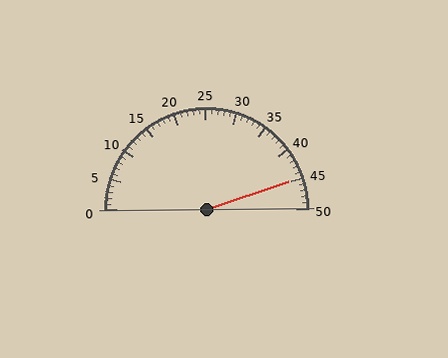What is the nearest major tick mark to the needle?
The nearest major tick mark is 45.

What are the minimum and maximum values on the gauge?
The gauge ranges from 0 to 50.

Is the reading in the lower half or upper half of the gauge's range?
The reading is in the upper half of the range (0 to 50).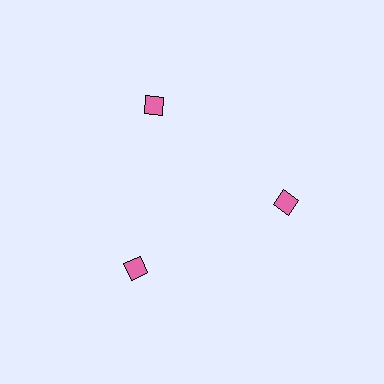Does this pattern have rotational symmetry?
Yes, this pattern has 3-fold rotational symmetry. It looks the same after rotating 120 degrees around the center.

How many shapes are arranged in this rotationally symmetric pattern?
There are 3 shapes, arranged in 3 groups of 1.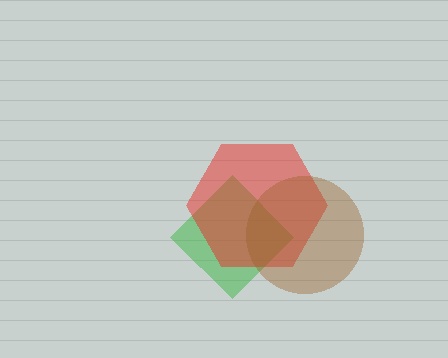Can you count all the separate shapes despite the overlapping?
Yes, there are 3 separate shapes.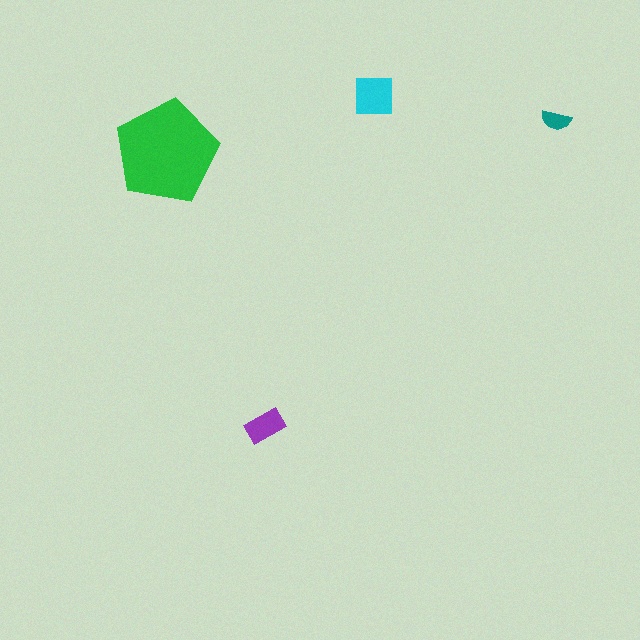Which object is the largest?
The green pentagon.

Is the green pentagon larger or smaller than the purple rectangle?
Larger.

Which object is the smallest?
The teal semicircle.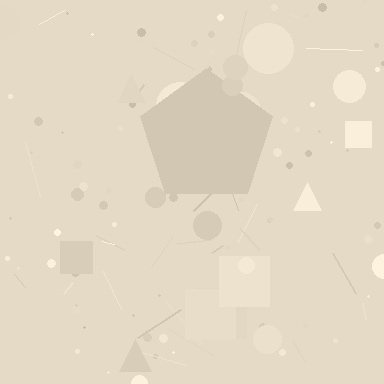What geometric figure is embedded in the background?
A pentagon is embedded in the background.